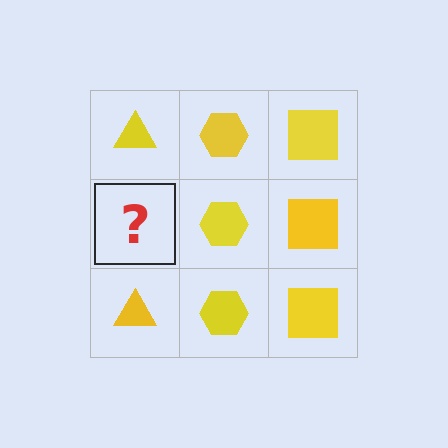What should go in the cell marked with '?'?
The missing cell should contain a yellow triangle.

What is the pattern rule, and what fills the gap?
The rule is that each column has a consistent shape. The gap should be filled with a yellow triangle.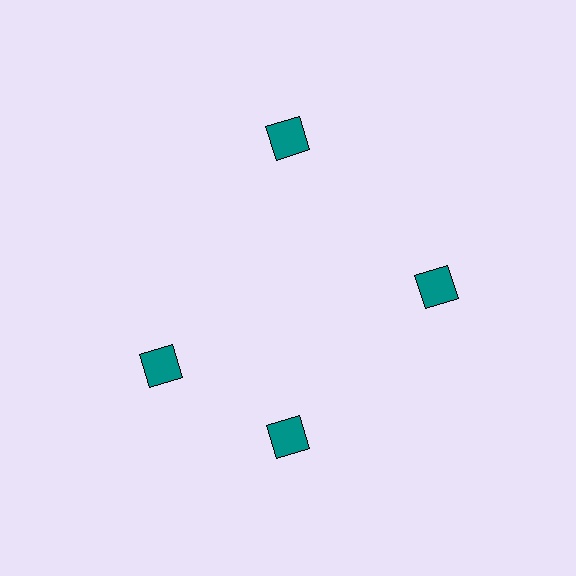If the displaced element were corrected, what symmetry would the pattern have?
It would have 4-fold rotational symmetry — the pattern would map onto itself every 90 degrees.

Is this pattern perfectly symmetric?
No. The 4 teal squares are arranged in a ring, but one element near the 9 o'clock position is rotated out of alignment along the ring, breaking the 4-fold rotational symmetry.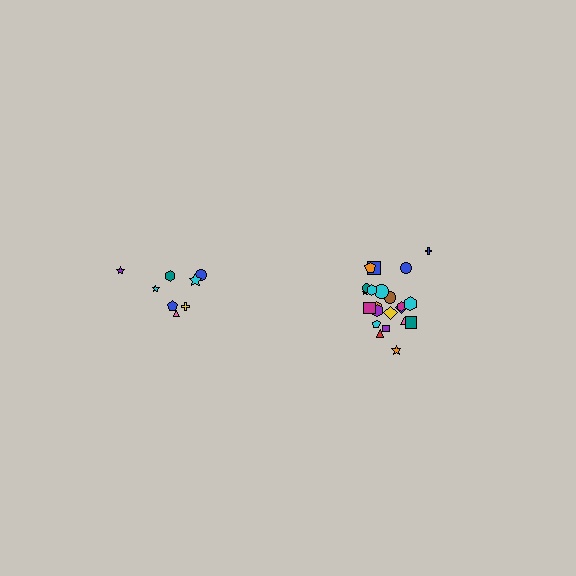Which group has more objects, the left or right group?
The right group.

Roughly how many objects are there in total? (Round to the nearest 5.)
Roughly 30 objects in total.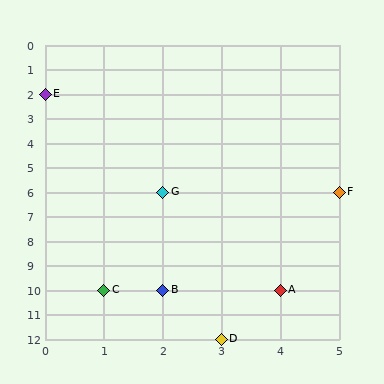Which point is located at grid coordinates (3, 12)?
Point D is at (3, 12).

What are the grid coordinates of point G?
Point G is at grid coordinates (2, 6).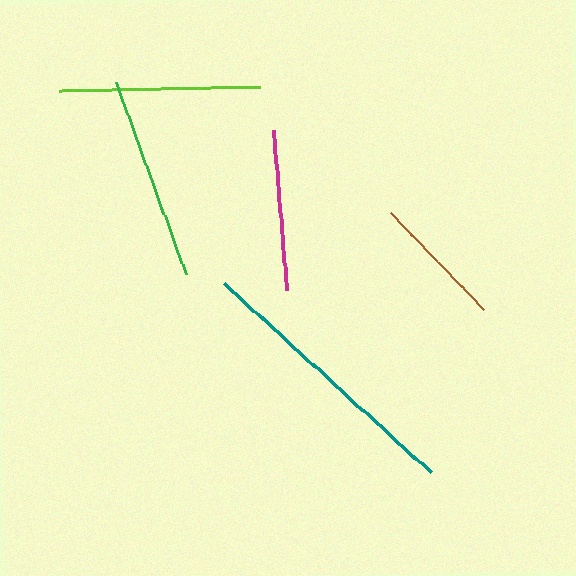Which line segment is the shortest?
The brown line is the shortest at approximately 134 pixels.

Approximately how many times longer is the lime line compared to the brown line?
The lime line is approximately 1.5 times the length of the brown line.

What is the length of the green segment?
The green segment is approximately 205 pixels long.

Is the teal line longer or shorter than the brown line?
The teal line is longer than the brown line.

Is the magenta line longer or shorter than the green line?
The green line is longer than the magenta line.